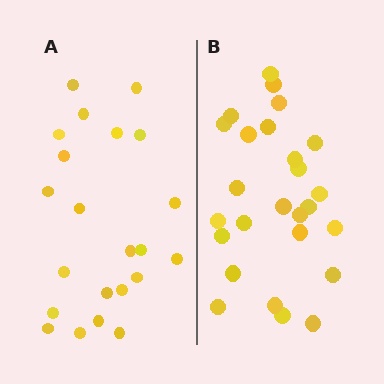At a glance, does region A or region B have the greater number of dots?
Region B (the right region) has more dots.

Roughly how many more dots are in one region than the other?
Region B has about 4 more dots than region A.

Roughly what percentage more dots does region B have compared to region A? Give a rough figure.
About 20% more.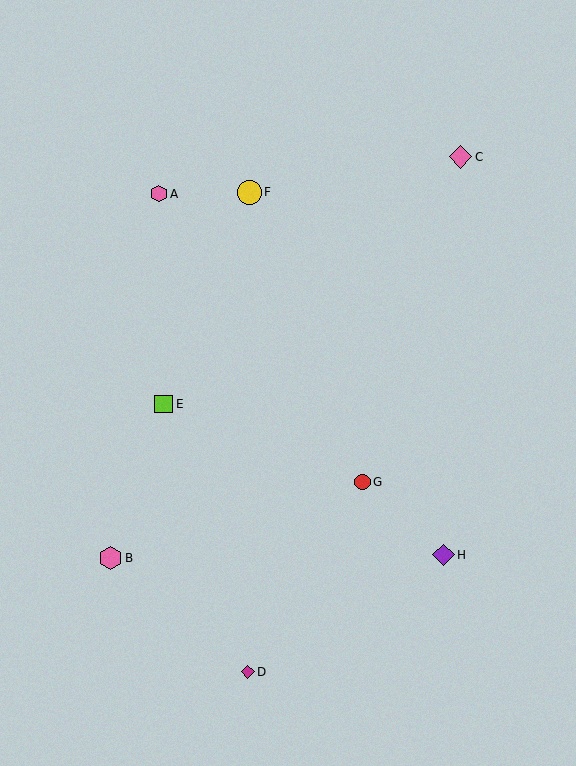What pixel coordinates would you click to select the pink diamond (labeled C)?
Click at (460, 157) to select the pink diamond C.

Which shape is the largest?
The yellow circle (labeled F) is the largest.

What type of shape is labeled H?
Shape H is a purple diamond.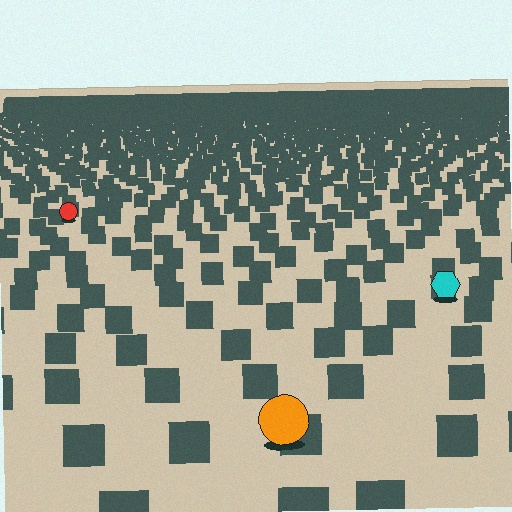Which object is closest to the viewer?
The orange circle is closest. The texture marks near it are larger and more spread out.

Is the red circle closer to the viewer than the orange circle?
No. The orange circle is closer — you can tell from the texture gradient: the ground texture is coarser near it.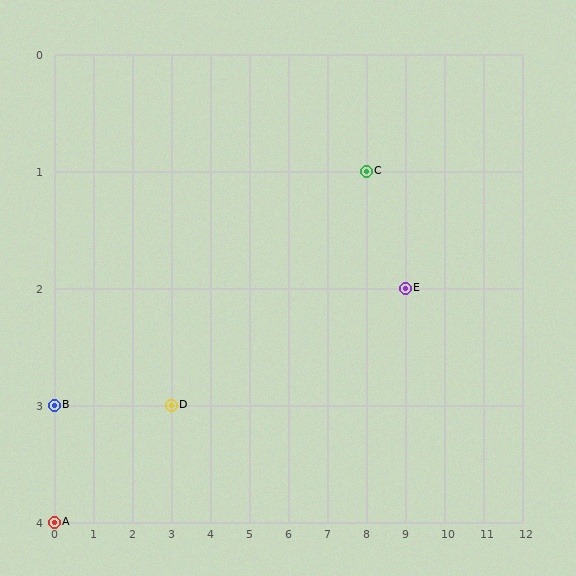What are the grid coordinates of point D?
Point D is at grid coordinates (3, 3).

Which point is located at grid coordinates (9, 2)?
Point E is at (9, 2).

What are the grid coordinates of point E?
Point E is at grid coordinates (9, 2).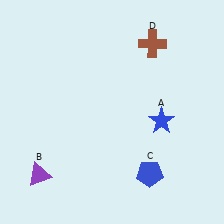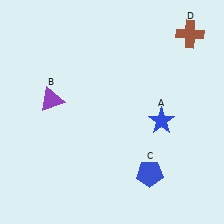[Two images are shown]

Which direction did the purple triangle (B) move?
The purple triangle (B) moved up.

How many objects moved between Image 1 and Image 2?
2 objects moved between the two images.